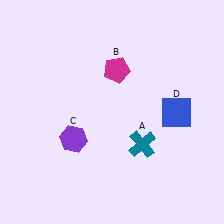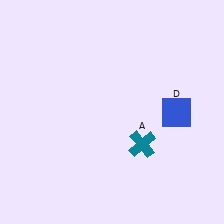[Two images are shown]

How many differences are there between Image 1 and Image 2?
There are 2 differences between the two images.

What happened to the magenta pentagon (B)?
The magenta pentagon (B) was removed in Image 2. It was in the top-right area of Image 1.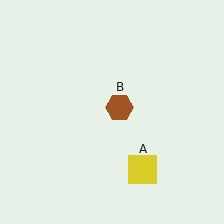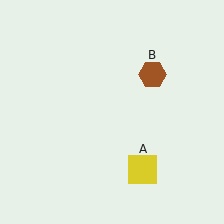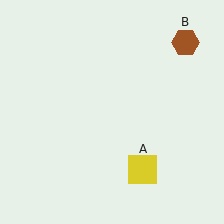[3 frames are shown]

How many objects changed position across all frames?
1 object changed position: brown hexagon (object B).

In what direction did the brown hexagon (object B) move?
The brown hexagon (object B) moved up and to the right.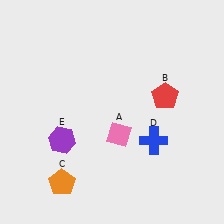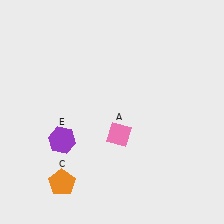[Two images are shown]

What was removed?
The blue cross (D), the red pentagon (B) were removed in Image 2.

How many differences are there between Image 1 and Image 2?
There are 2 differences between the two images.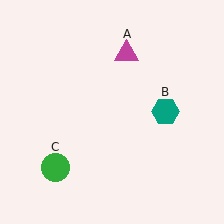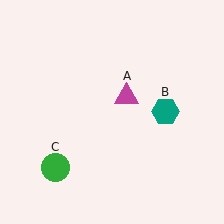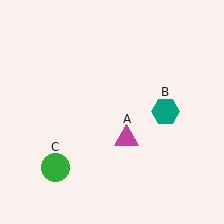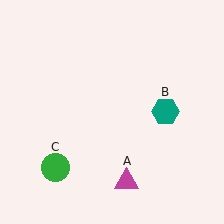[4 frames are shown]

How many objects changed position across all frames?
1 object changed position: magenta triangle (object A).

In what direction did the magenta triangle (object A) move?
The magenta triangle (object A) moved down.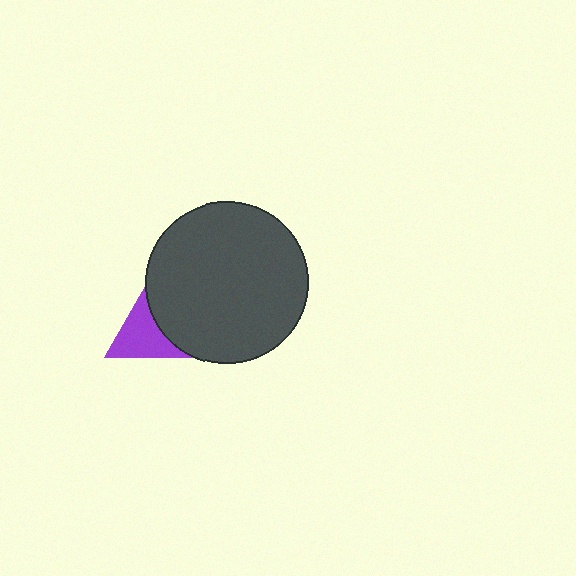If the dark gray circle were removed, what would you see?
You would see the complete purple triangle.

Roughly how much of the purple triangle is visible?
About half of it is visible (roughly 57%).